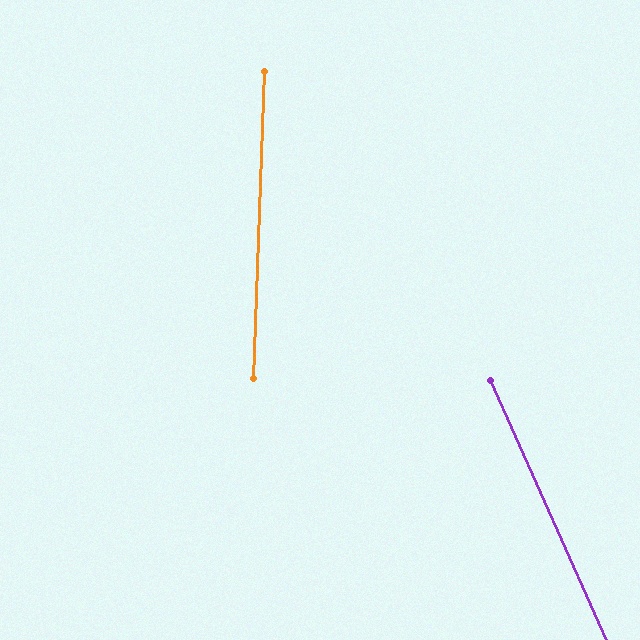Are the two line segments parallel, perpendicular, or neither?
Neither parallel nor perpendicular — they differ by about 26°.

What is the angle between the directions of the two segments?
Approximately 26 degrees.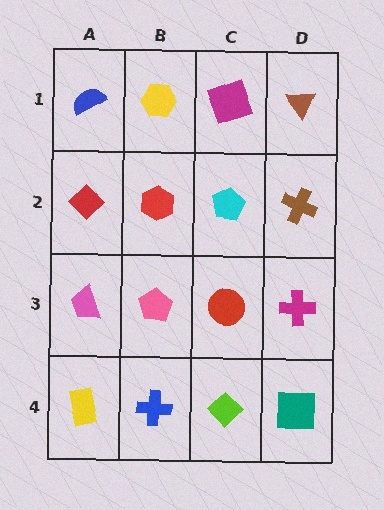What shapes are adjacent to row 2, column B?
A yellow hexagon (row 1, column B), a pink pentagon (row 3, column B), a red diamond (row 2, column A), a cyan pentagon (row 2, column C).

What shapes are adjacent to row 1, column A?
A red diamond (row 2, column A), a yellow hexagon (row 1, column B).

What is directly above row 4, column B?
A pink pentagon.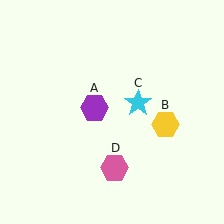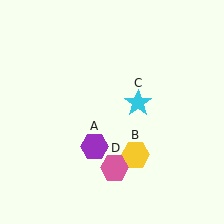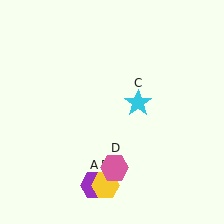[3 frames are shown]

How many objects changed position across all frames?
2 objects changed position: purple hexagon (object A), yellow hexagon (object B).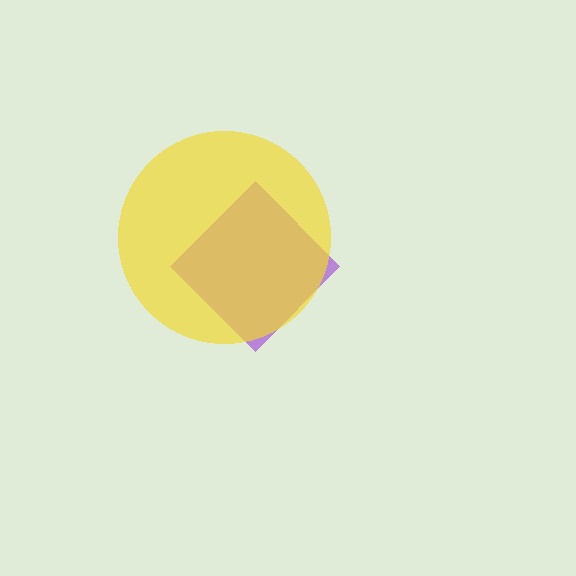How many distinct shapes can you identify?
There are 2 distinct shapes: a purple diamond, a yellow circle.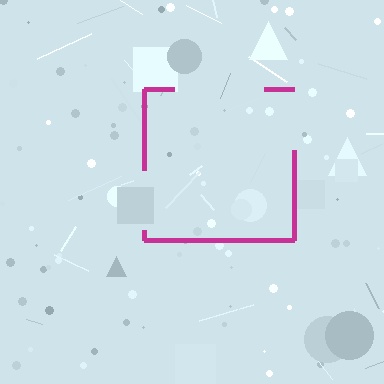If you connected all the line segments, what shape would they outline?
They would outline a square.